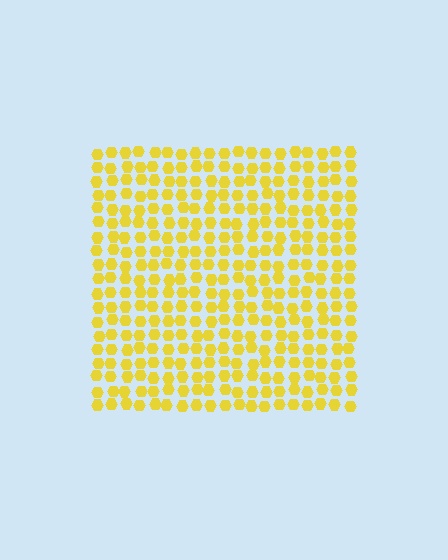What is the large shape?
The large shape is a square.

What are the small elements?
The small elements are hexagons.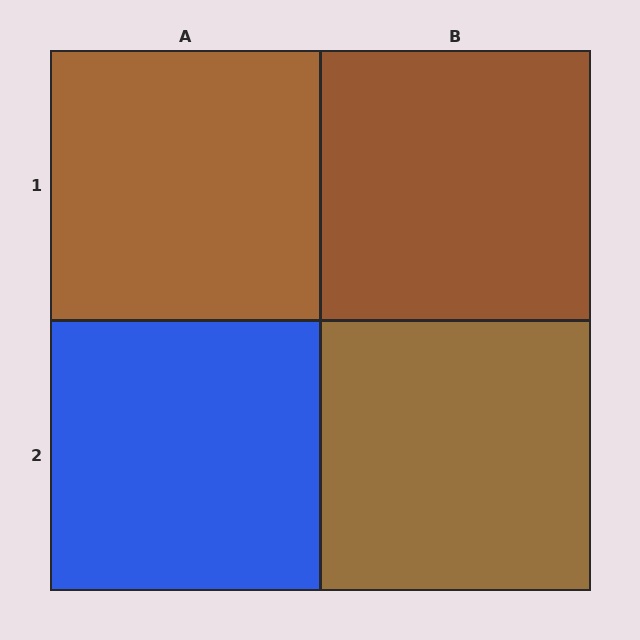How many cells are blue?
1 cell is blue.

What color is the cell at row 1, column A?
Brown.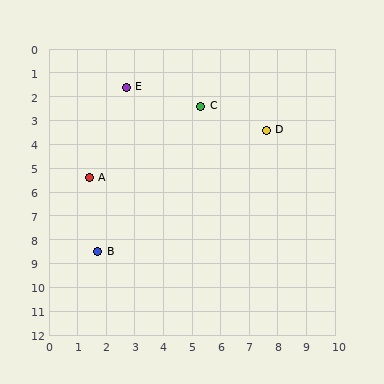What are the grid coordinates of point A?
Point A is at approximately (1.4, 5.4).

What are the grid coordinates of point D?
Point D is at approximately (7.6, 3.4).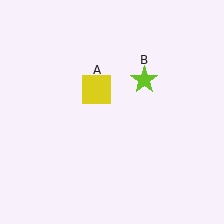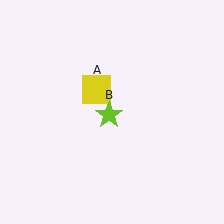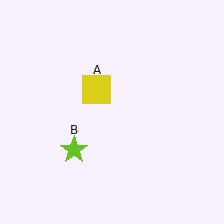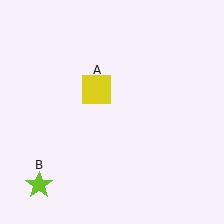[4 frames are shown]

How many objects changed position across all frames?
1 object changed position: lime star (object B).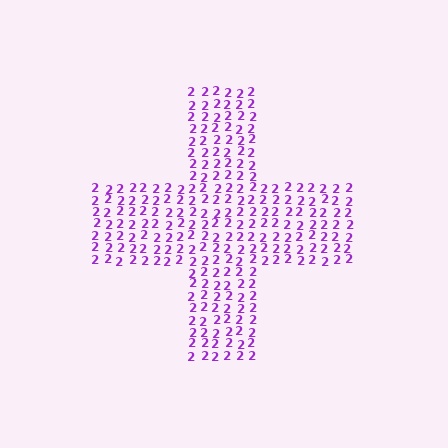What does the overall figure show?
The overall figure shows a cross.